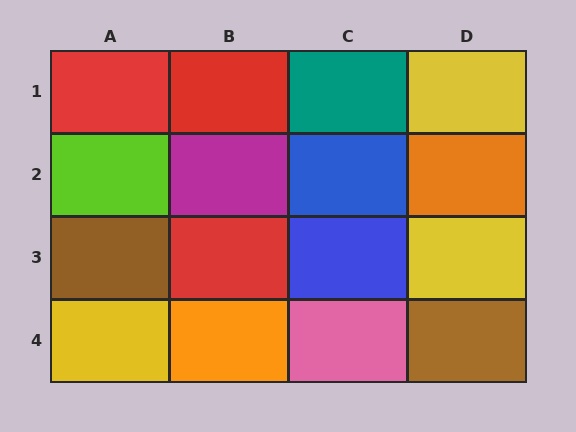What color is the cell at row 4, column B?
Orange.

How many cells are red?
3 cells are red.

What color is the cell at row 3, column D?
Yellow.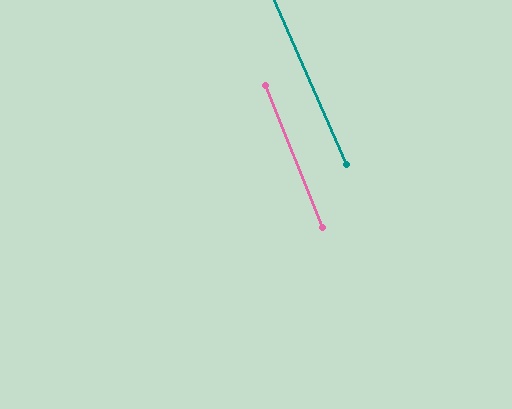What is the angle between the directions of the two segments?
Approximately 2 degrees.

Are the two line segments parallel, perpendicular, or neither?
Parallel — their directions differ by only 2.0°.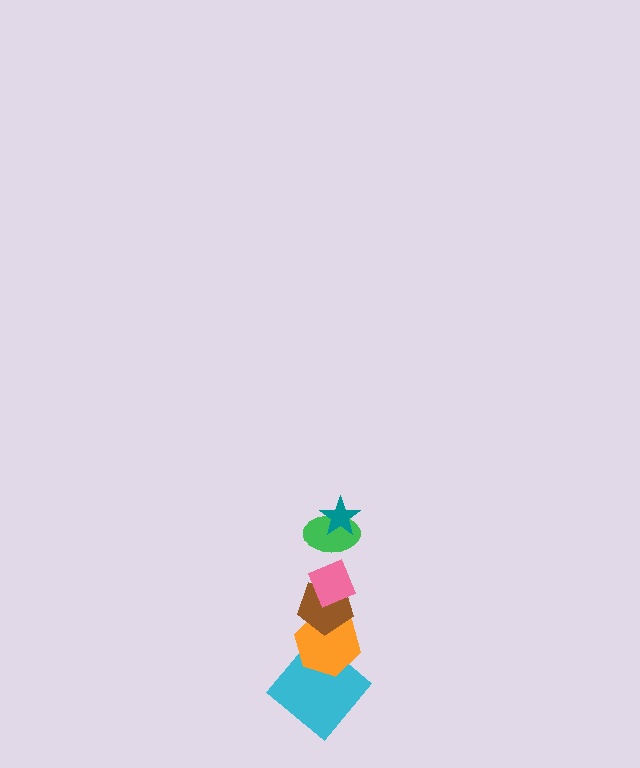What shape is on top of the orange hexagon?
The brown pentagon is on top of the orange hexagon.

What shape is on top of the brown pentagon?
The pink diamond is on top of the brown pentagon.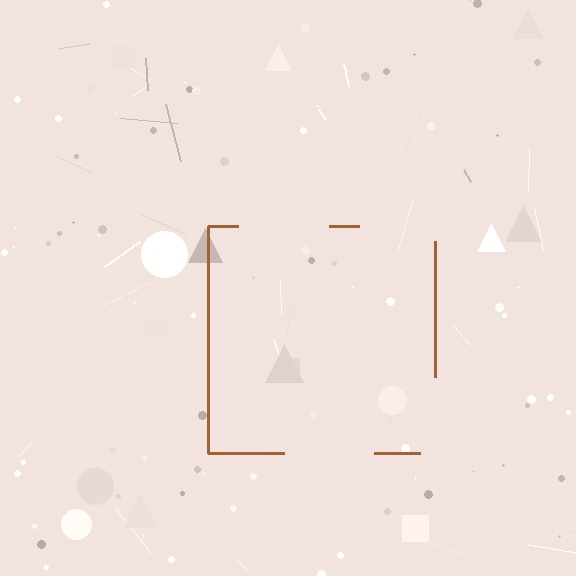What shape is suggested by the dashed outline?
The dashed outline suggests a square.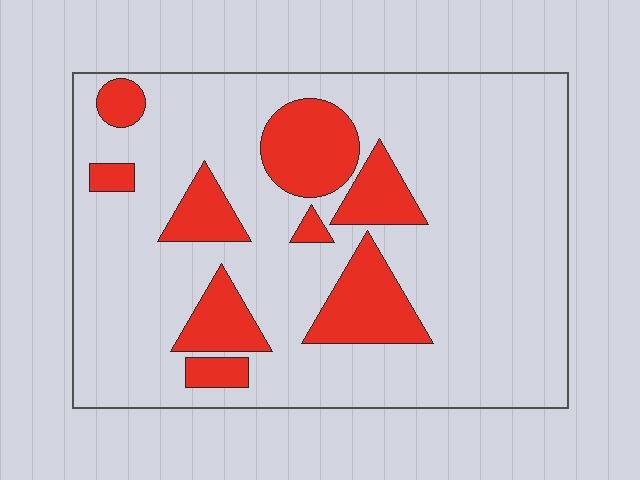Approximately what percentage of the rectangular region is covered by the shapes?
Approximately 20%.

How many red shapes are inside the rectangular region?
9.